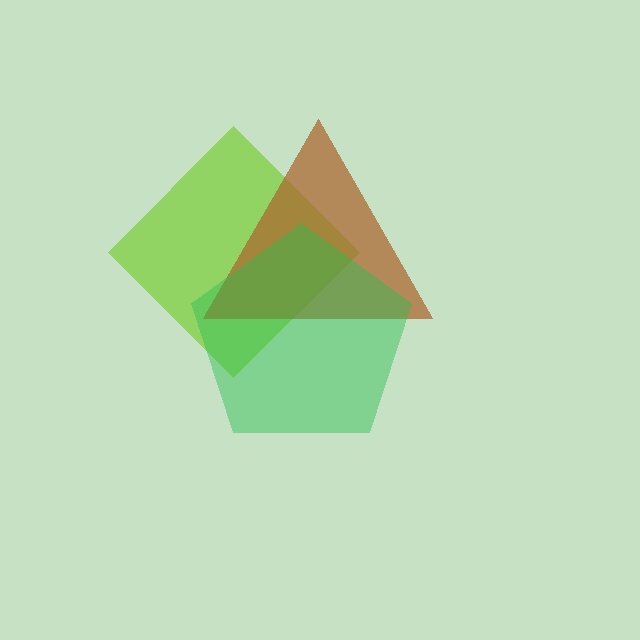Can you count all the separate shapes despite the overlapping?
Yes, there are 3 separate shapes.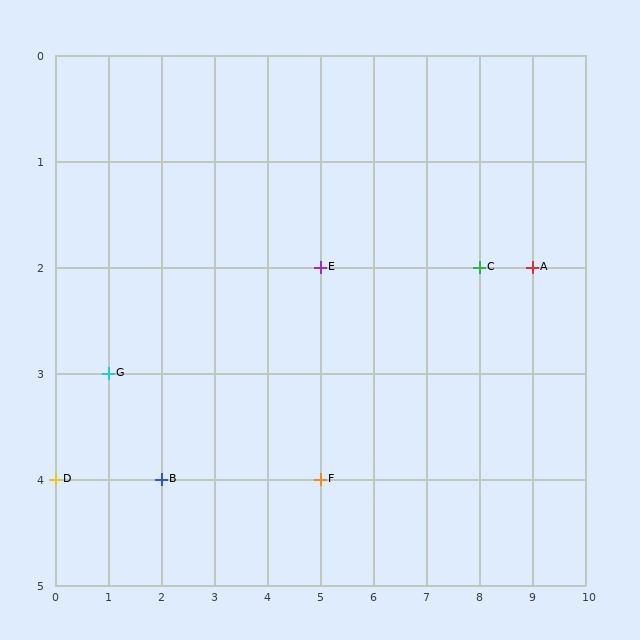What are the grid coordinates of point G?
Point G is at grid coordinates (1, 3).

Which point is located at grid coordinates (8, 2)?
Point C is at (8, 2).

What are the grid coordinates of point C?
Point C is at grid coordinates (8, 2).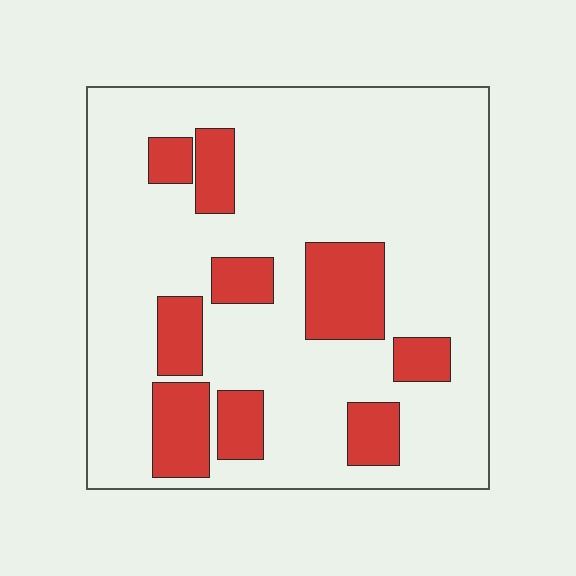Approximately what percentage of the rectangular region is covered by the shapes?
Approximately 20%.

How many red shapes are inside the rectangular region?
9.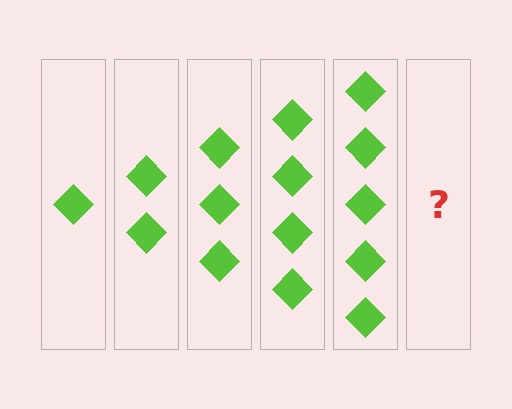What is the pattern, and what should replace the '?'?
The pattern is that each step adds one more diamond. The '?' should be 6 diamonds.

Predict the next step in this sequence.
The next step is 6 diamonds.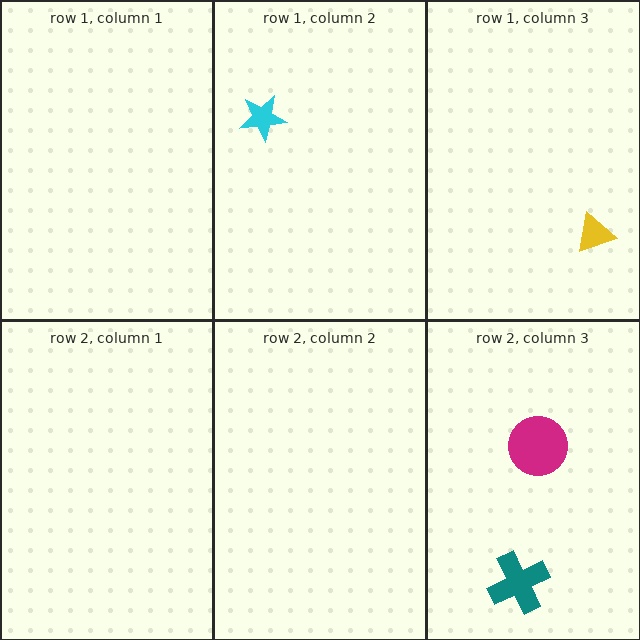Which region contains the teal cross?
The row 2, column 3 region.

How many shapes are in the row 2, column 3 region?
2.